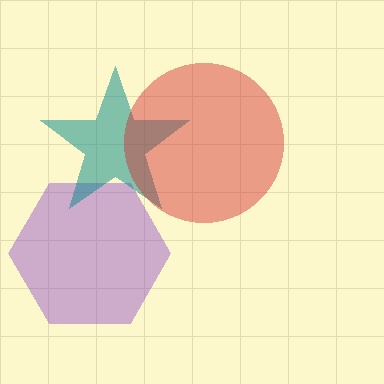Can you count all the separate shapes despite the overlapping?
Yes, there are 3 separate shapes.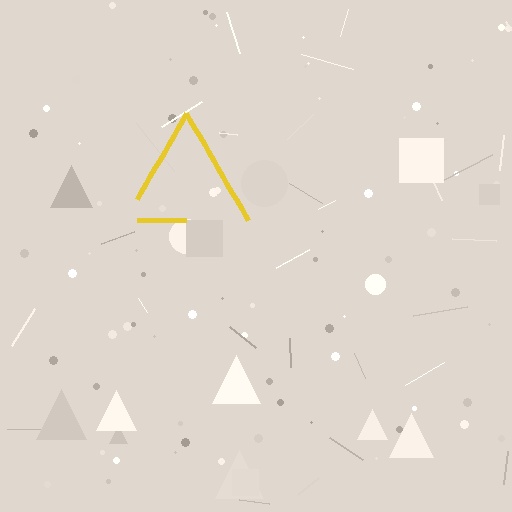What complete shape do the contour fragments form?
The contour fragments form a triangle.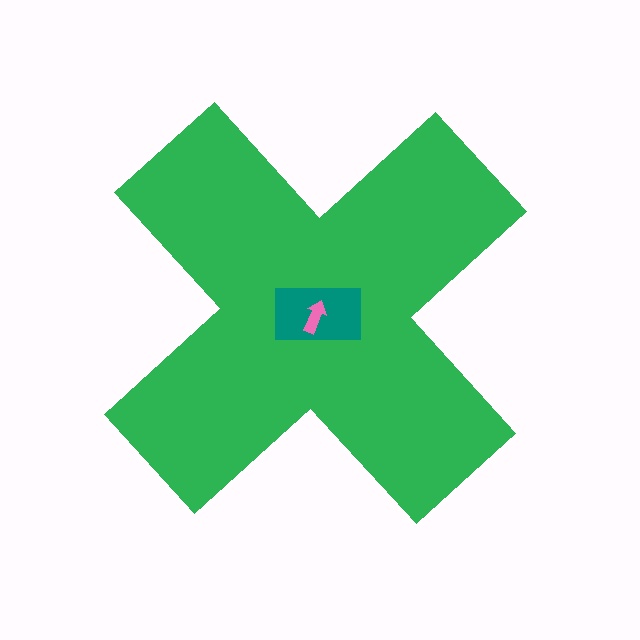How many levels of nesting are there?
3.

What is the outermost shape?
The green cross.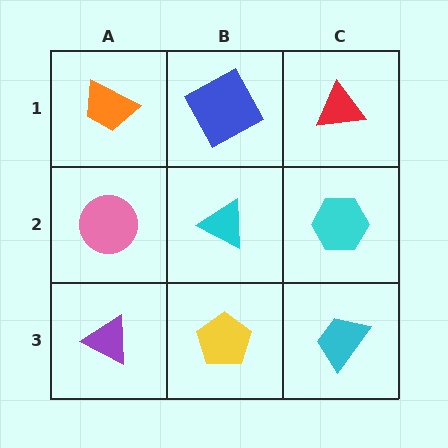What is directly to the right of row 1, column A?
A blue square.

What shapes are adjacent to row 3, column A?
A pink circle (row 2, column A), a yellow pentagon (row 3, column B).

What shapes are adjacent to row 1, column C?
A cyan hexagon (row 2, column C), a blue square (row 1, column B).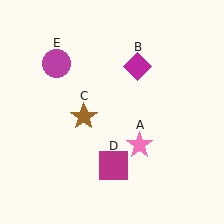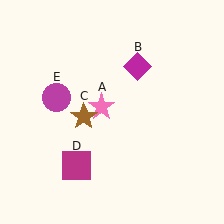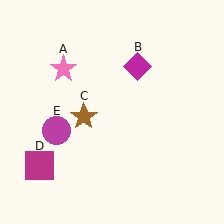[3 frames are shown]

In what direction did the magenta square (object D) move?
The magenta square (object D) moved left.